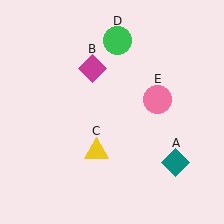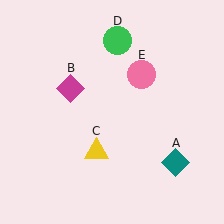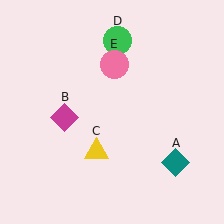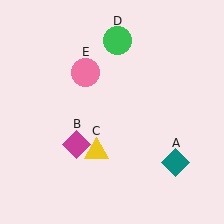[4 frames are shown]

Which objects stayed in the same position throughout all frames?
Teal diamond (object A) and yellow triangle (object C) and green circle (object D) remained stationary.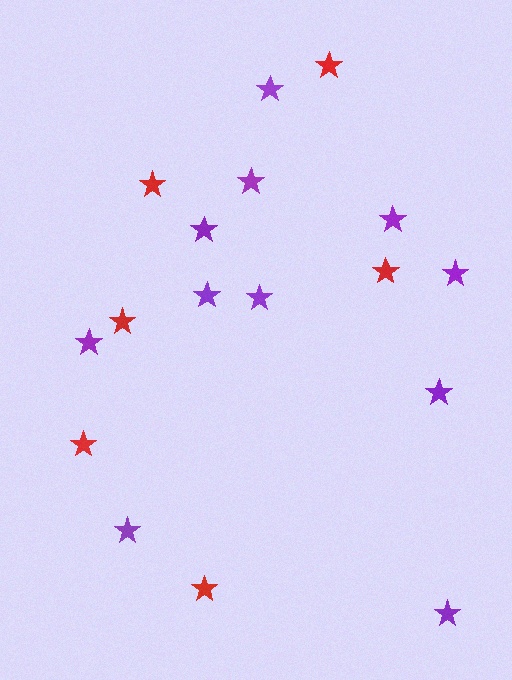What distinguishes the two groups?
There are 2 groups: one group of red stars (6) and one group of purple stars (11).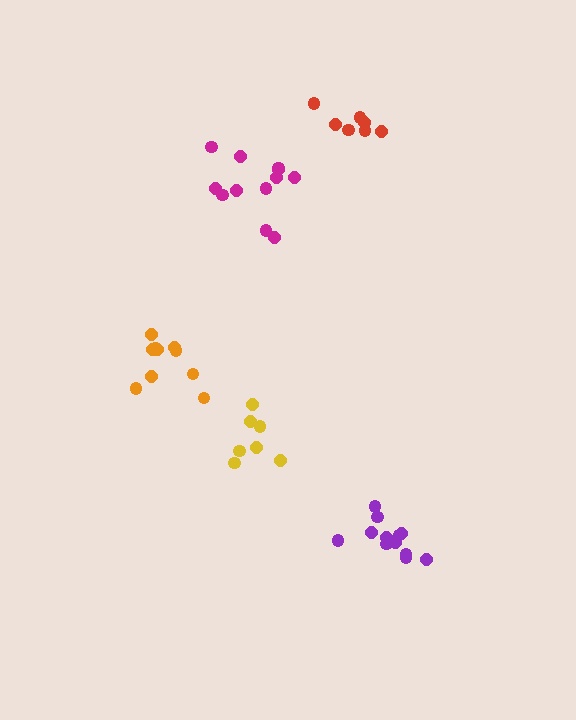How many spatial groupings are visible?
There are 5 spatial groupings.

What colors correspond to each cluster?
The clusters are colored: purple, magenta, red, orange, yellow.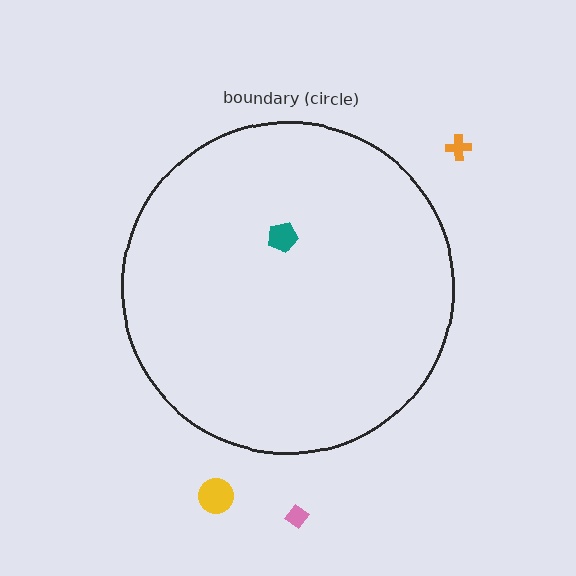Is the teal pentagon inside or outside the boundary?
Inside.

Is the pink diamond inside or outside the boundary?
Outside.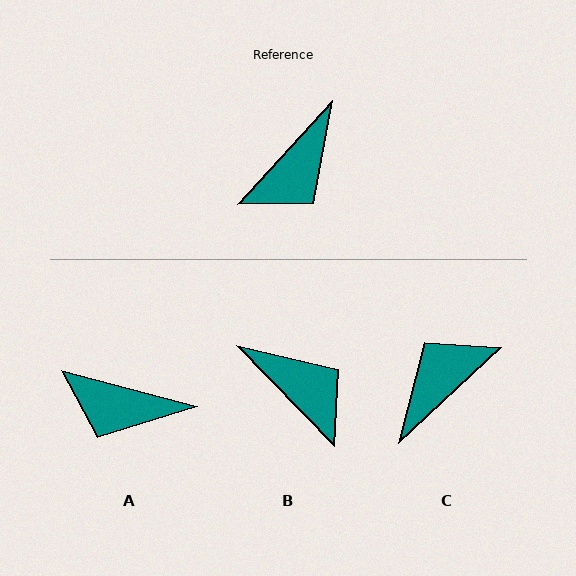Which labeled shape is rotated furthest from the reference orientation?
C, about 176 degrees away.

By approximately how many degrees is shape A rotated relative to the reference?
Approximately 63 degrees clockwise.